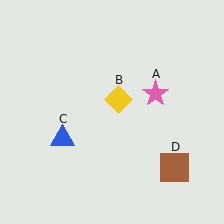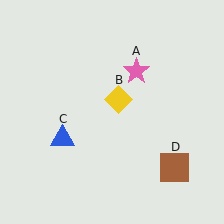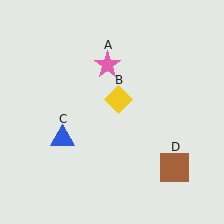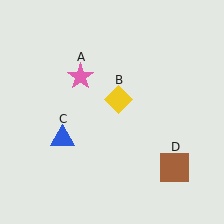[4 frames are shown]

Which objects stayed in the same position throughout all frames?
Yellow diamond (object B) and blue triangle (object C) and brown square (object D) remained stationary.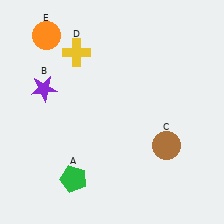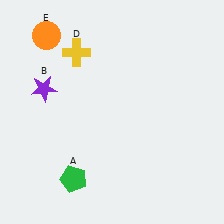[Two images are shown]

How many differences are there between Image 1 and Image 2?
There is 1 difference between the two images.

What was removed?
The brown circle (C) was removed in Image 2.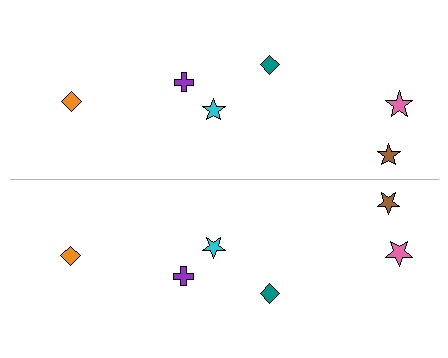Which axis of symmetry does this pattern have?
The pattern has a horizontal axis of symmetry running through the center of the image.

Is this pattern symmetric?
Yes, this pattern has bilateral (reflection) symmetry.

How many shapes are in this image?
There are 12 shapes in this image.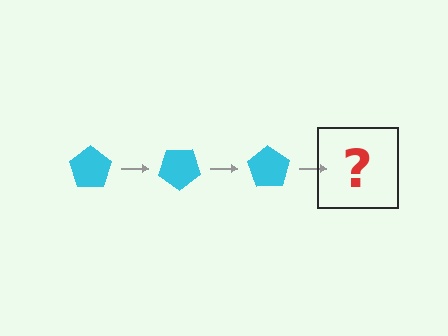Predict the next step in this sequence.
The next step is a cyan pentagon rotated 105 degrees.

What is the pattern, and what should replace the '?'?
The pattern is that the pentagon rotates 35 degrees each step. The '?' should be a cyan pentagon rotated 105 degrees.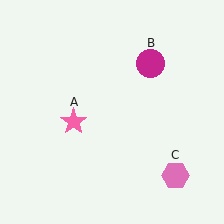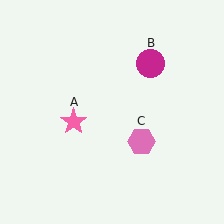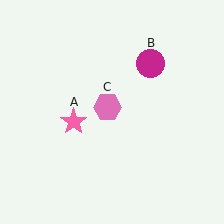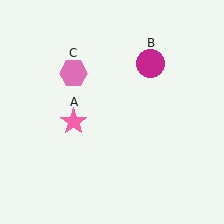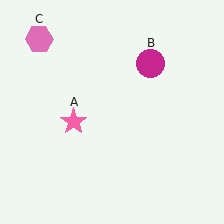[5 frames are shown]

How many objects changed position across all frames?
1 object changed position: pink hexagon (object C).